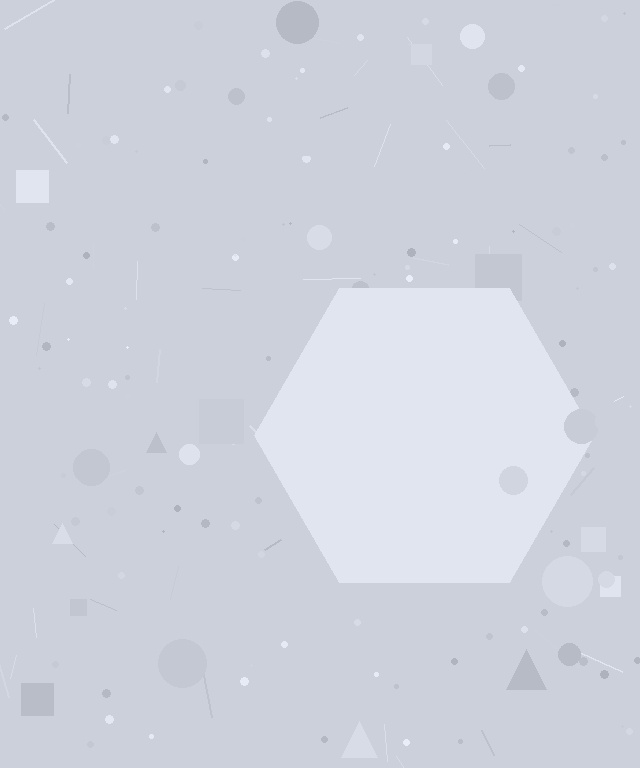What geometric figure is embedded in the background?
A hexagon is embedded in the background.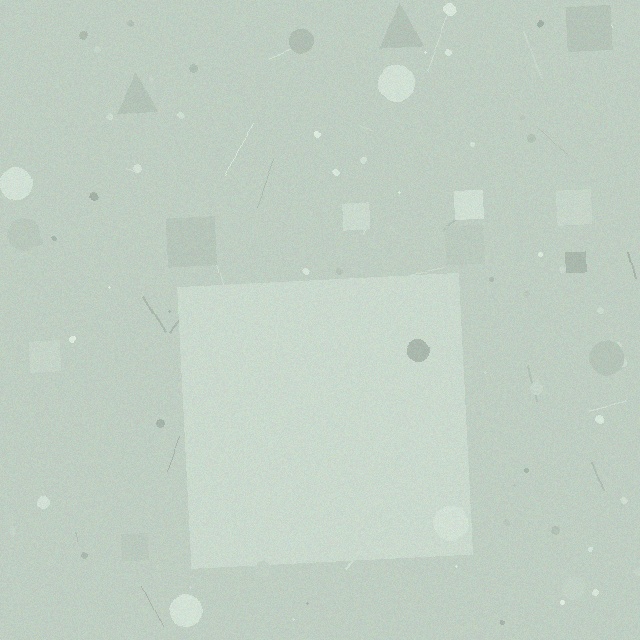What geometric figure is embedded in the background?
A square is embedded in the background.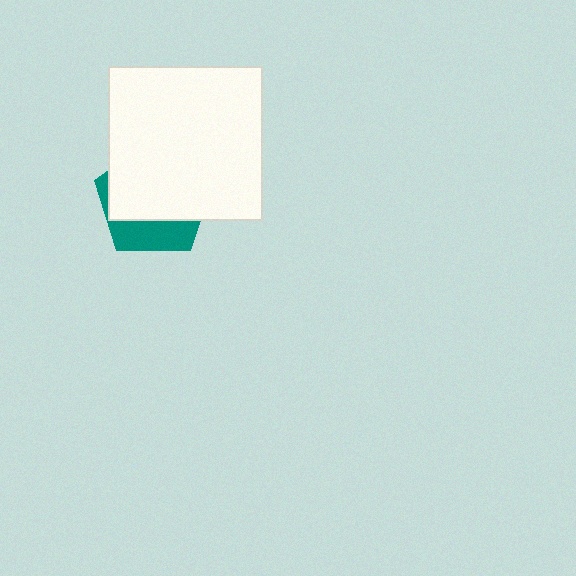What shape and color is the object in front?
The object in front is a white square.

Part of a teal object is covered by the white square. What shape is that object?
It is a pentagon.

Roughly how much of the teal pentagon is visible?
A small part of it is visible (roughly 30%).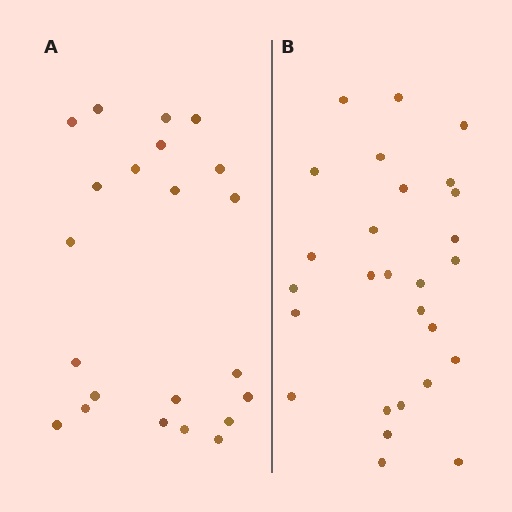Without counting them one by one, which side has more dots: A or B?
Region B (the right region) has more dots.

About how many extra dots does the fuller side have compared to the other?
Region B has about 5 more dots than region A.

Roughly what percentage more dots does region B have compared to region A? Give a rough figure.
About 25% more.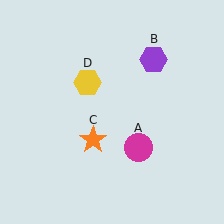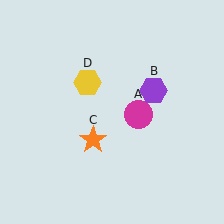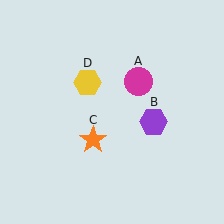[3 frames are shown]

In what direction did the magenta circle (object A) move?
The magenta circle (object A) moved up.